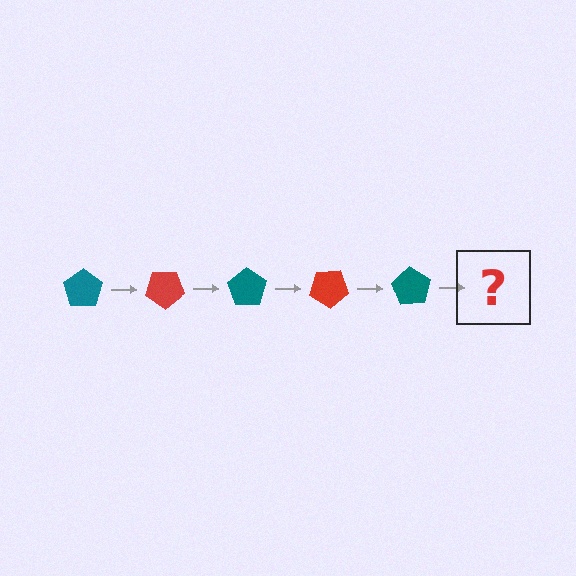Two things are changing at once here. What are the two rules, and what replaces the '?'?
The two rules are that it rotates 35 degrees each step and the color cycles through teal and red. The '?' should be a red pentagon, rotated 175 degrees from the start.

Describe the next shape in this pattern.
It should be a red pentagon, rotated 175 degrees from the start.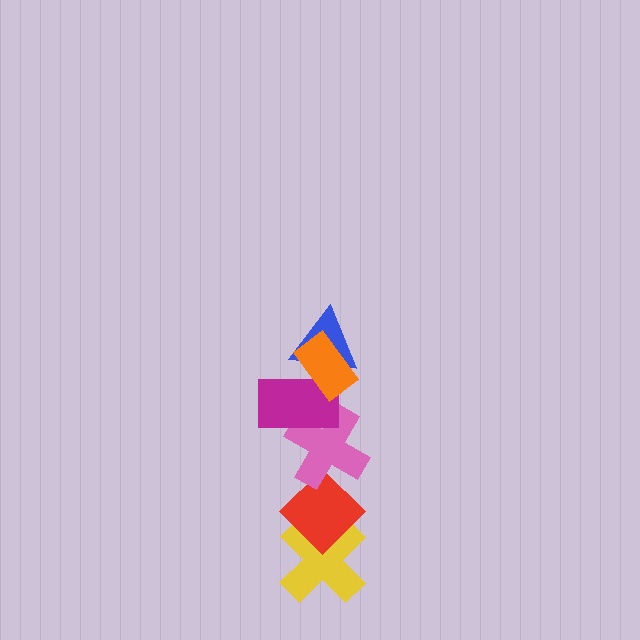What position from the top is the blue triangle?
The blue triangle is 2nd from the top.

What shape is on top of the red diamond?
The pink cross is on top of the red diamond.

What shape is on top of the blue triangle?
The orange rectangle is on top of the blue triangle.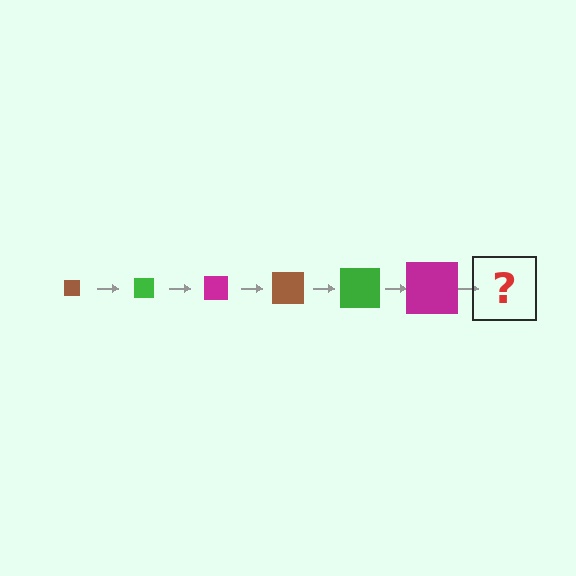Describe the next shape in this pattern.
It should be a brown square, larger than the previous one.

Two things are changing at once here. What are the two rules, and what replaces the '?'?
The two rules are that the square grows larger each step and the color cycles through brown, green, and magenta. The '?' should be a brown square, larger than the previous one.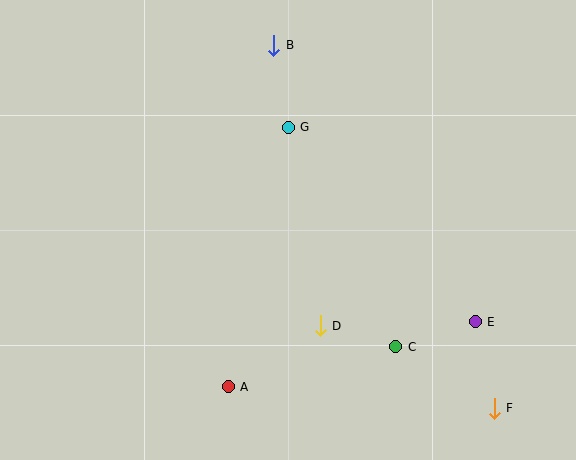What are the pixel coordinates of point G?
Point G is at (288, 127).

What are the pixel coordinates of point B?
Point B is at (274, 45).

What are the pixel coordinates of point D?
Point D is at (320, 326).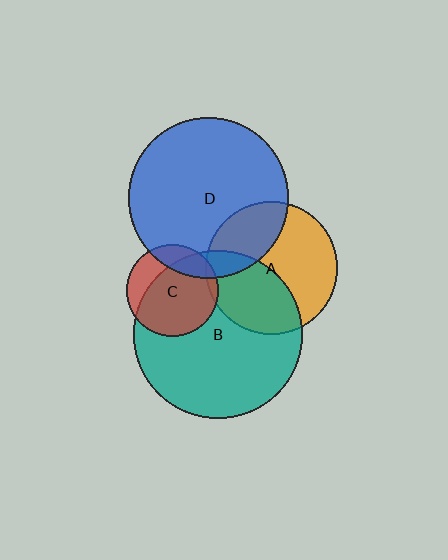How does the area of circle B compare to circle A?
Approximately 1.6 times.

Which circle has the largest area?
Circle B (teal).